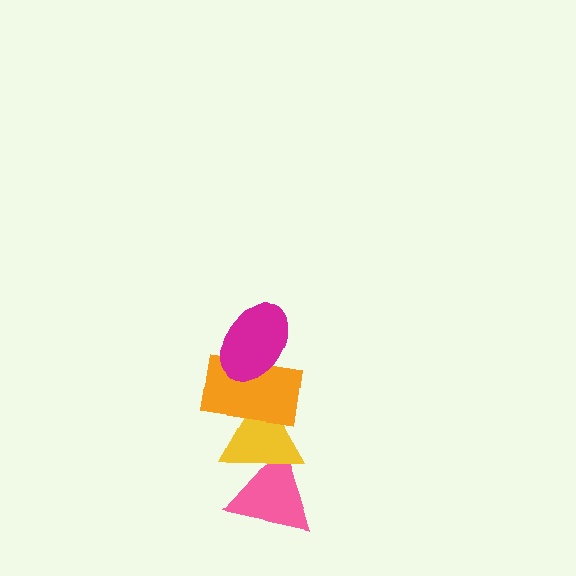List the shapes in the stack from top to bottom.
From top to bottom: the magenta ellipse, the orange rectangle, the yellow triangle, the pink triangle.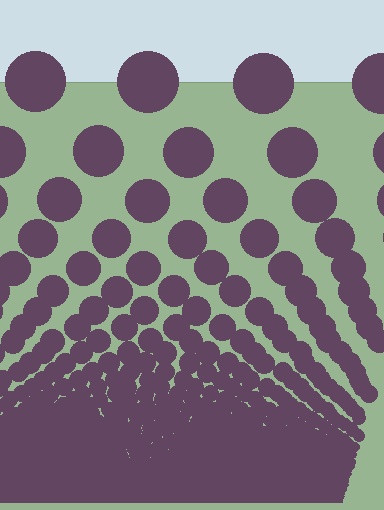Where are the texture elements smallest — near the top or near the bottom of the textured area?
Near the bottom.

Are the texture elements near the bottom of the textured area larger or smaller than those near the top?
Smaller. The gradient is inverted — elements near the bottom are smaller and denser.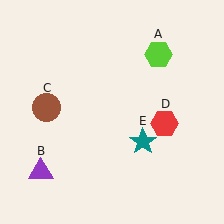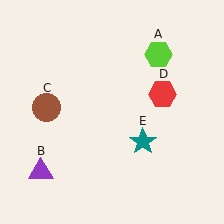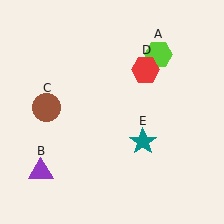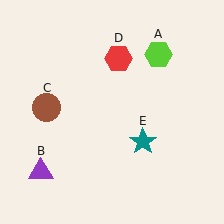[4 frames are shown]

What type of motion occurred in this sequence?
The red hexagon (object D) rotated counterclockwise around the center of the scene.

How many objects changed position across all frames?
1 object changed position: red hexagon (object D).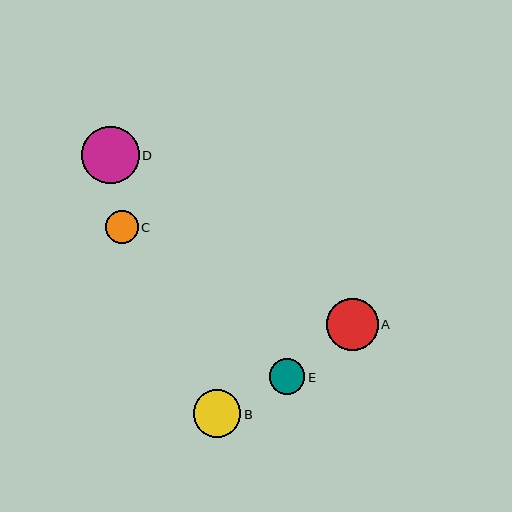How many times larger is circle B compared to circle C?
Circle B is approximately 1.5 times the size of circle C.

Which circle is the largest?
Circle D is the largest with a size of approximately 57 pixels.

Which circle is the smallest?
Circle C is the smallest with a size of approximately 33 pixels.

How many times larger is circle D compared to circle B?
Circle D is approximately 1.2 times the size of circle B.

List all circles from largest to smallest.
From largest to smallest: D, A, B, E, C.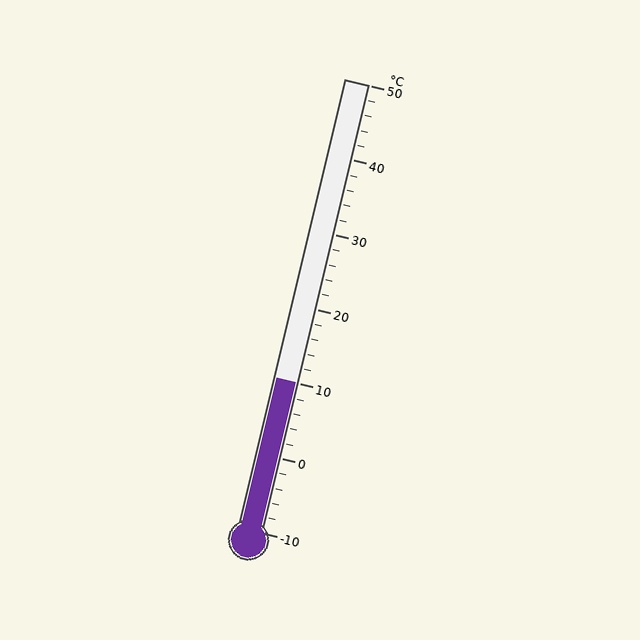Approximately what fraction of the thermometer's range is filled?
The thermometer is filled to approximately 35% of its range.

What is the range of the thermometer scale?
The thermometer scale ranges from -10°C to 50°C.